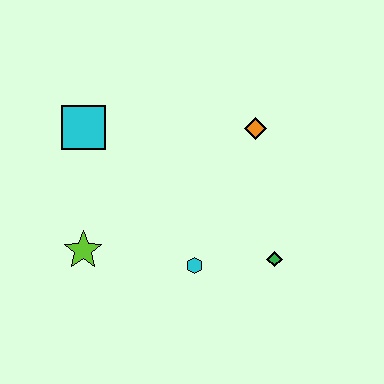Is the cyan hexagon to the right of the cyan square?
Yes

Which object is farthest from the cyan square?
The green diamond is farthest from the cyan square.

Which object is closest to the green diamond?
The cyan hexagon is closest to the green diamond.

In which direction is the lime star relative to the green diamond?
The lime star is to the left of the green diamond.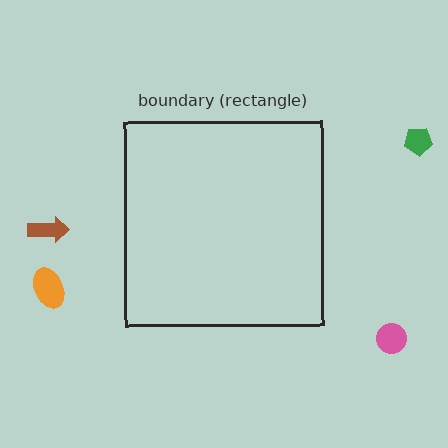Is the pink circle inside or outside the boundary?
Outside.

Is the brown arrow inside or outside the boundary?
Outside.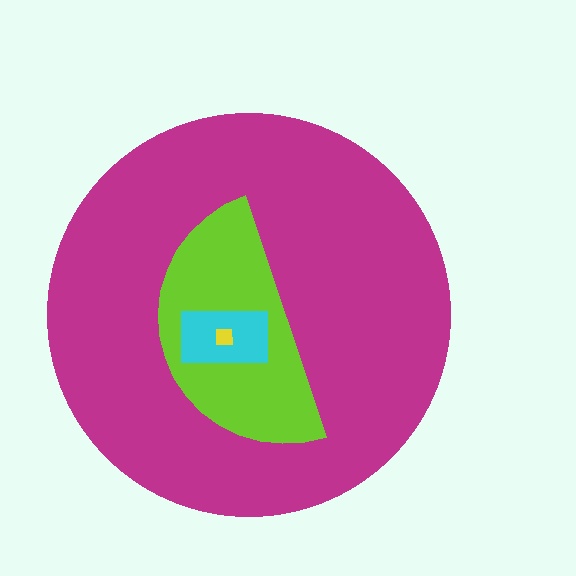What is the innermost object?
The yellow square.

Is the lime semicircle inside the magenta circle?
Yes.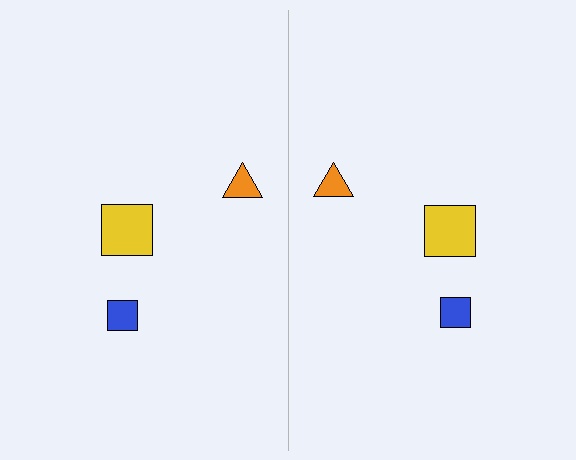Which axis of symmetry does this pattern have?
The pattern has a vertical axis of symmetry running through the center of the image.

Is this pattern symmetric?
Yes, this pattern has bilateral (reflection) symmetry.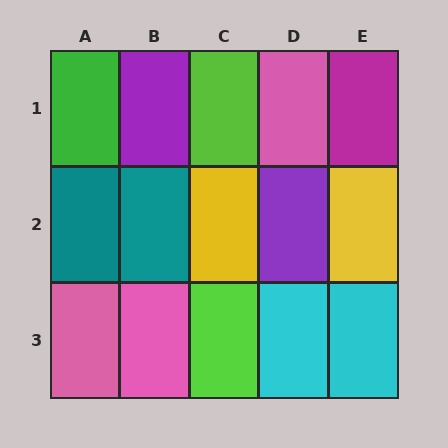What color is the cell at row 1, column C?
Lime.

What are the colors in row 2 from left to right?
Teal, teal, yellow, purple, yellow.